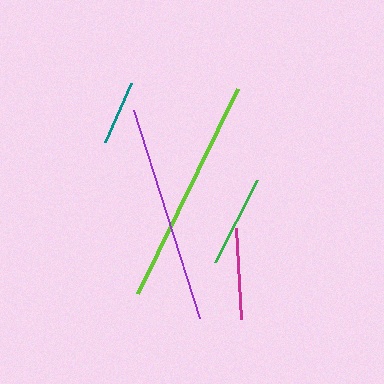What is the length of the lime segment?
The lime segment is approximately 227 pixels long.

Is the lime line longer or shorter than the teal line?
The lime line is longer than the teal line.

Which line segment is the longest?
The lime line is the longest at approximately 227 pixels.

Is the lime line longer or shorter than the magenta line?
The lime line is longer than the magenta line.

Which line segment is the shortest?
The teal line is the shortest at approximately 64 pixels.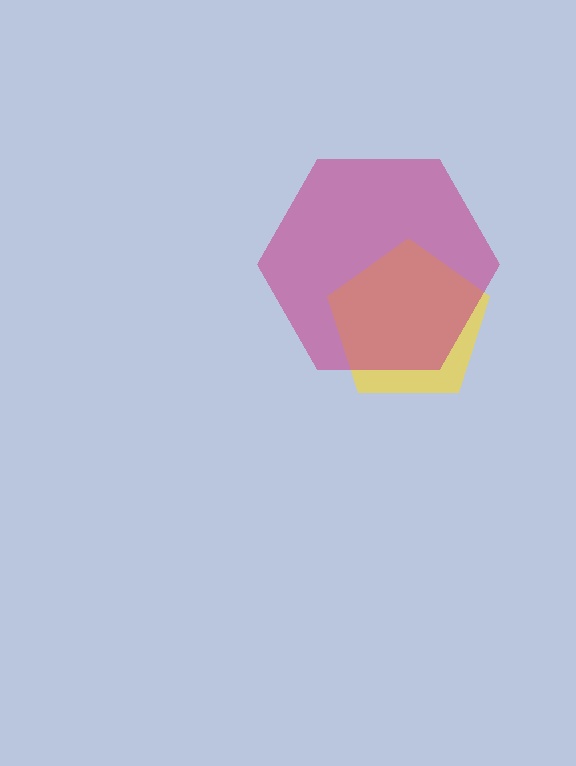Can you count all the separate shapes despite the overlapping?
Yes, there are 2 separate shapes.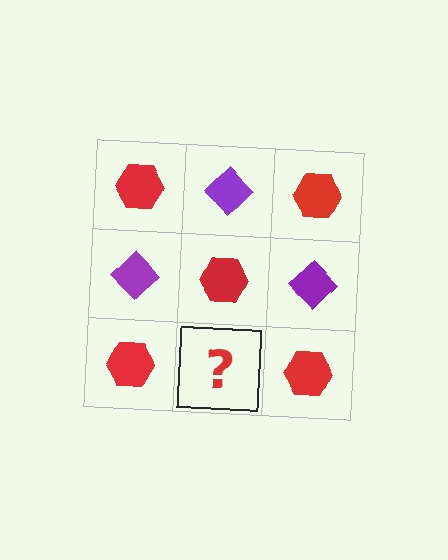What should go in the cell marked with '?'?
The missing cell should contain a purple diamond.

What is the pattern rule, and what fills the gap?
The rule is that it alternates red hexagon and purple diamond in a checkerboard pattern. The gap should be filled with a purple diamond.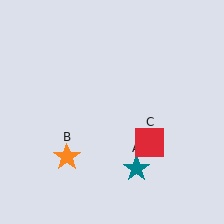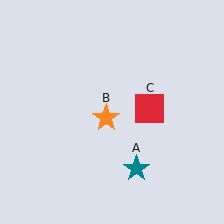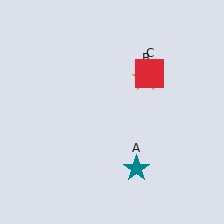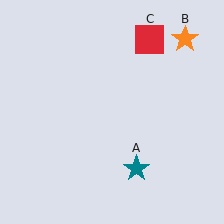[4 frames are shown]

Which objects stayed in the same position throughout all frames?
Teal star (object A) remained stationary.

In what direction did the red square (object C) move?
The red square (object C) moved up.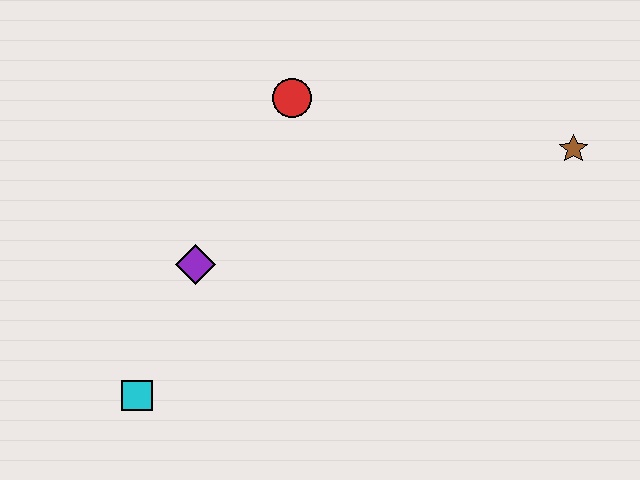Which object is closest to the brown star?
The red circle is closest to the brown star.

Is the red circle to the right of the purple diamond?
Yes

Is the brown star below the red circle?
Yes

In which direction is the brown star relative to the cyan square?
The brown star is to the right of the cyan square.